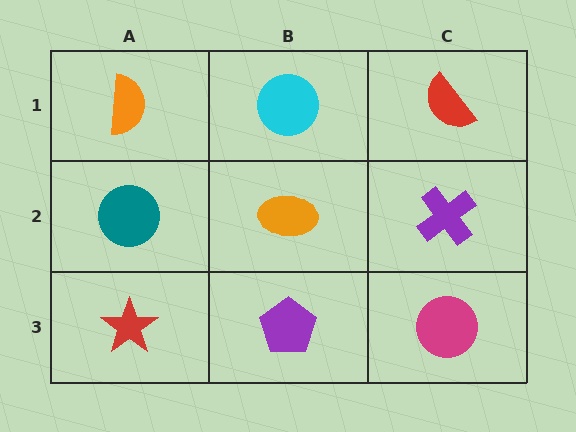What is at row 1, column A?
An orange semicircle.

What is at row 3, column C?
A magenta circle.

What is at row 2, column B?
An orange ellipse.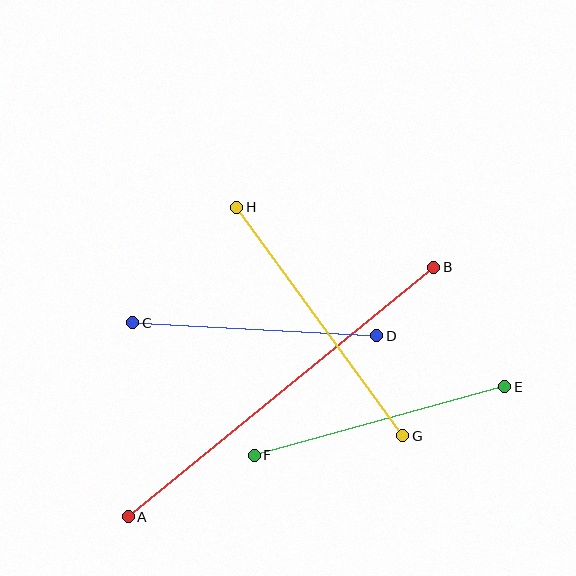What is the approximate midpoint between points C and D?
The midpoint is at approximately (255, 329) pixels.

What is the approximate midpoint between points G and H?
The midpoint is at approximately (320, 321) pixels.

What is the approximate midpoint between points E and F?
The midpoint is at approximately (380, 421) pixels.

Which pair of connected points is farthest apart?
Points A and B are farthest apart.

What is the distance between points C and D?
The distance is approximately 245 pixels.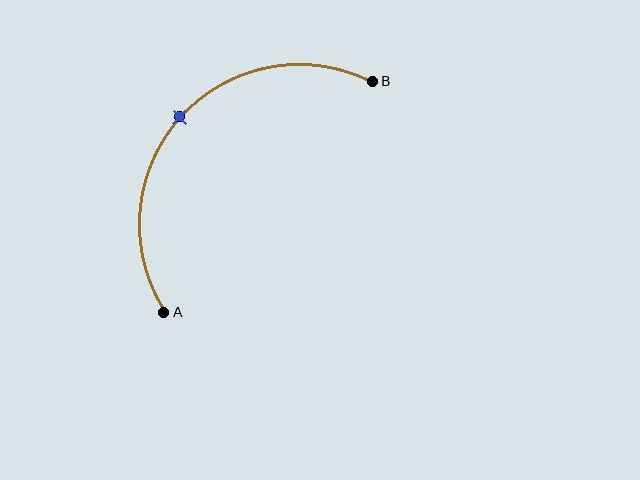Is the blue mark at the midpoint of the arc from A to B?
Yes. The blue mark lies on the arc at equal arc-length from both A and B — it is the arc midpoint.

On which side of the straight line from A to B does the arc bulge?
The arc bulges above and to the left of the straight line connecting A and B.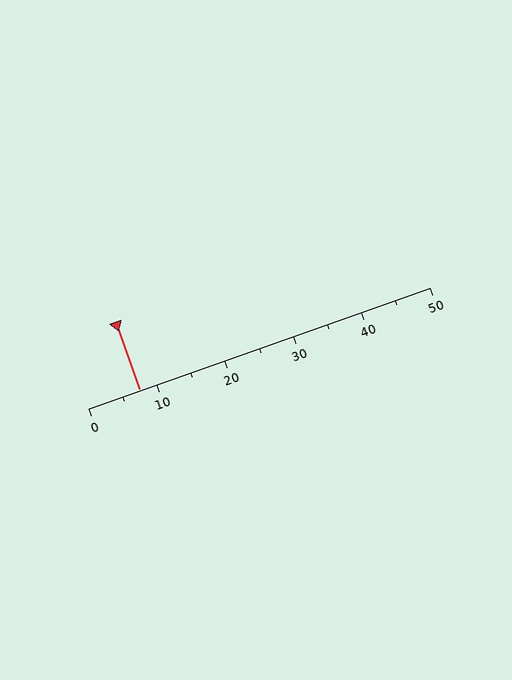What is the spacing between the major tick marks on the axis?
The major ticks are spaced 10 apart.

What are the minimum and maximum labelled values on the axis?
The axis runs from 0 to 50.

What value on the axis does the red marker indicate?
The marker indicates approximately 7.5.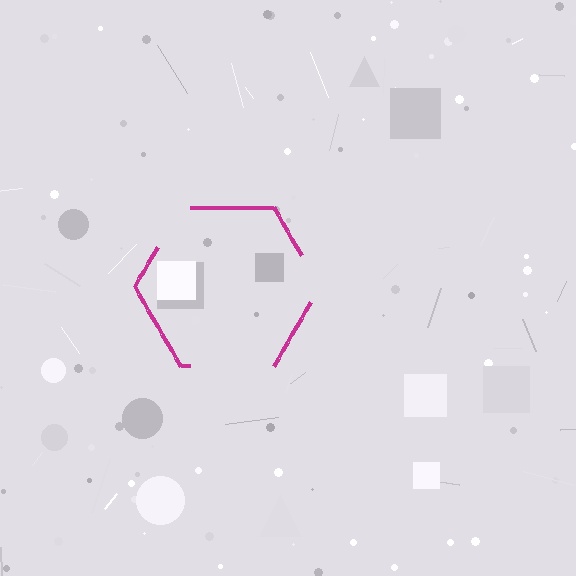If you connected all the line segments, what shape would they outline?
They would outline a hexagon.